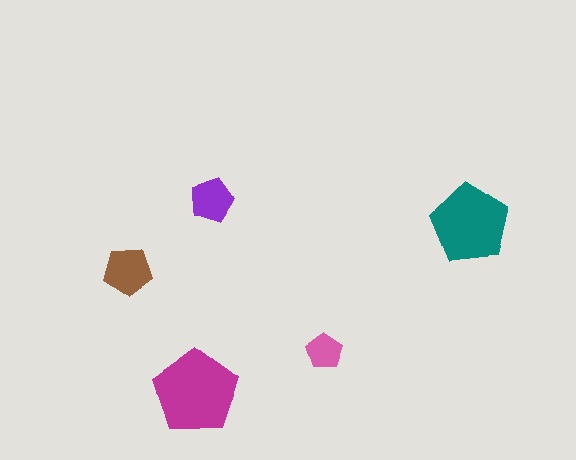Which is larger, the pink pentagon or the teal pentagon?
The teal one.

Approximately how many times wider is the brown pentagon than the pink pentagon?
About 1.5 times wider.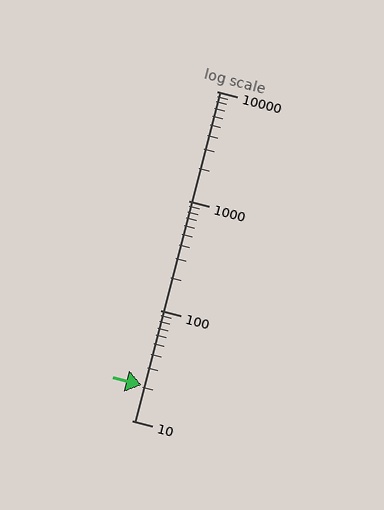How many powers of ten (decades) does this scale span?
The scale spans 3 decades, from 10 to 10000.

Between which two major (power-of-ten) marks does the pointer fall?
The pointer is between 10 and 100.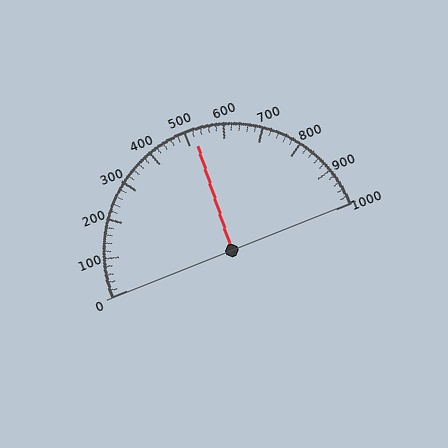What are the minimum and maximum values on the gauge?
The gauge ranges from 0 to 1000.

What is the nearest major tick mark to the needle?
The nearest major tick mark is 500.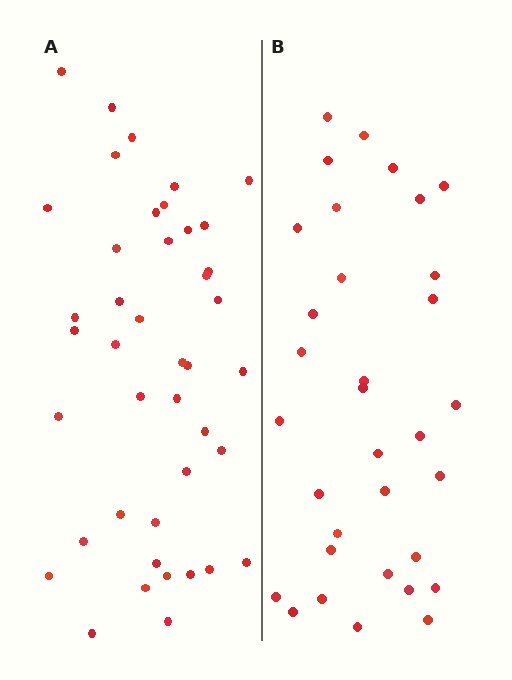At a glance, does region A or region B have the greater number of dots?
Region A (the left region) has more dots.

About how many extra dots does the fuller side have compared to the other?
Region A has roughly 8 or so more dots than region B.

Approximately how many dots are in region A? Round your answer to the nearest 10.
About 40 dots. (The exact count is 42, which rounds to 40.)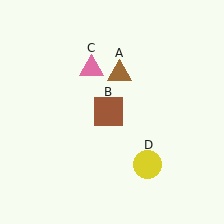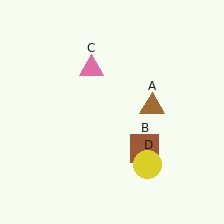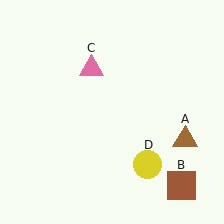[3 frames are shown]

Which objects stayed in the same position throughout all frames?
Pink triangle (object C) and yellow circle (object D) remained stationary.